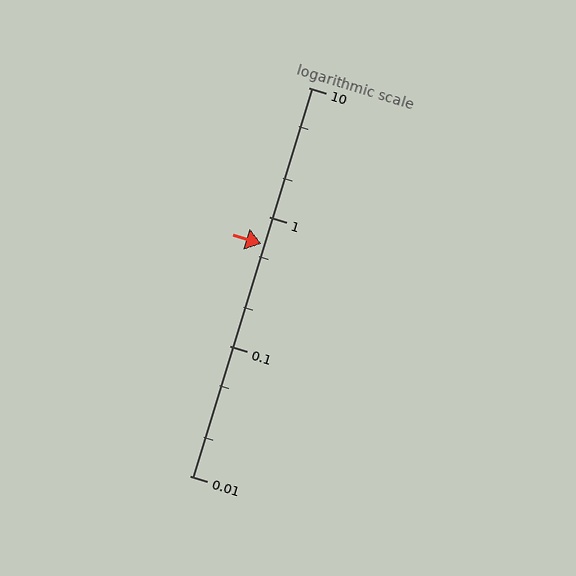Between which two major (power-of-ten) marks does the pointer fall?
The pointer is between 0.1 and 1.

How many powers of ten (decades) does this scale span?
The scale spans 3 decades, from 0.01 to 10.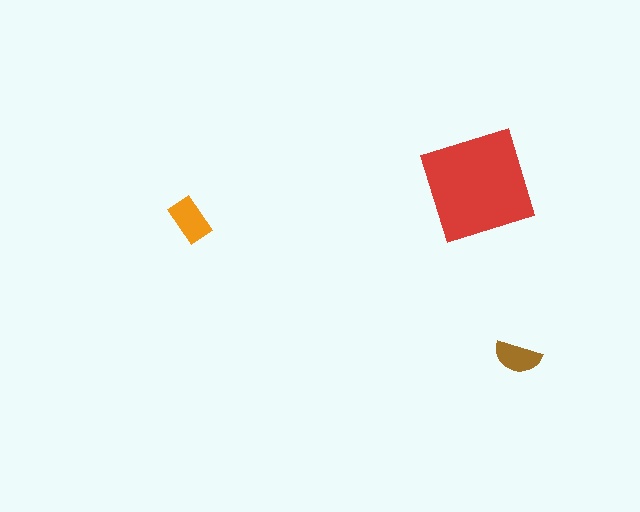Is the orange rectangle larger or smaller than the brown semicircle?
Larger.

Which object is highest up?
The red square is topmost.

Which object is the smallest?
The brown semicircle.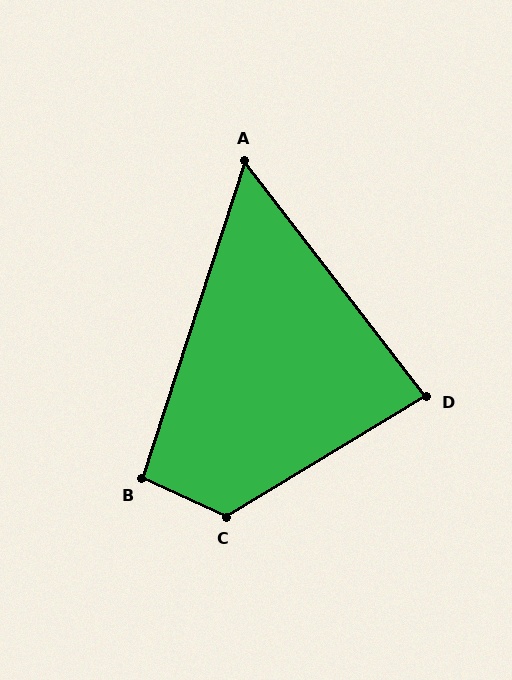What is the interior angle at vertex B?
Approximately 97 degrees (obtuse).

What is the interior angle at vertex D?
Approximately 83 degrees (acute).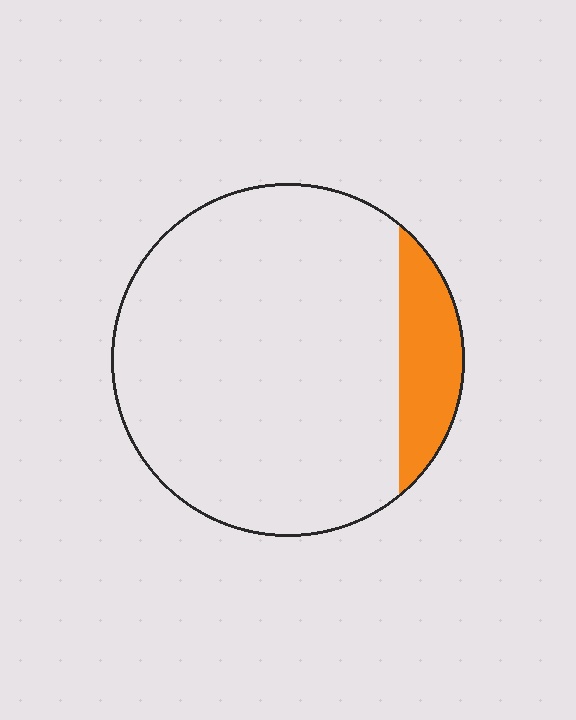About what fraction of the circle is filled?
About one eighth (1/8).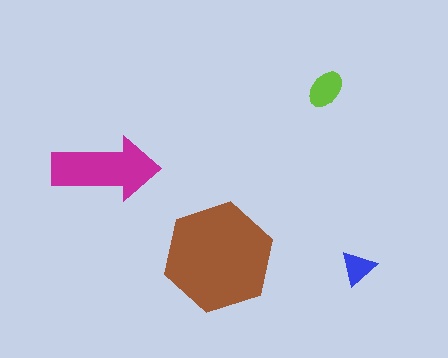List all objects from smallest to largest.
The blue triangle, the lime ellipse, the magenta arrow, the brown hexagon.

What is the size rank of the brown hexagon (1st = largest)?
1st.